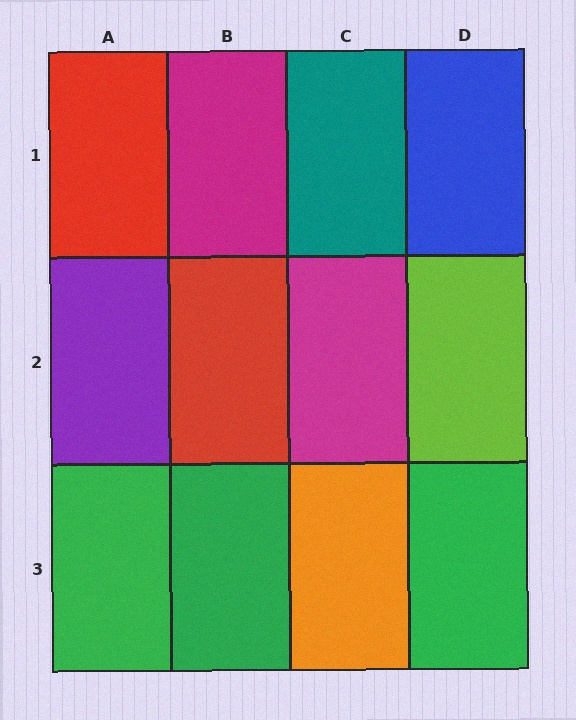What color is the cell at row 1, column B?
Magenta.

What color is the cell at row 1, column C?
Teal.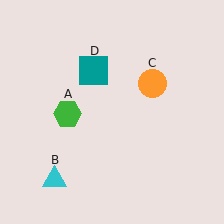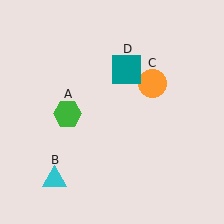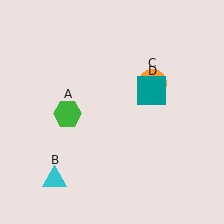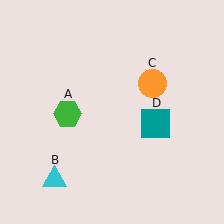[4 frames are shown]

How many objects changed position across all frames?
1 object changed position: teal square (object D).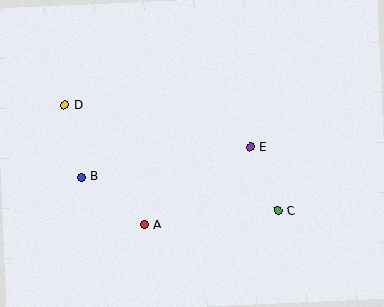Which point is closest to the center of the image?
Point E at (250, 147) is closest to the center.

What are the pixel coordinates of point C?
Point C is at (278, 211).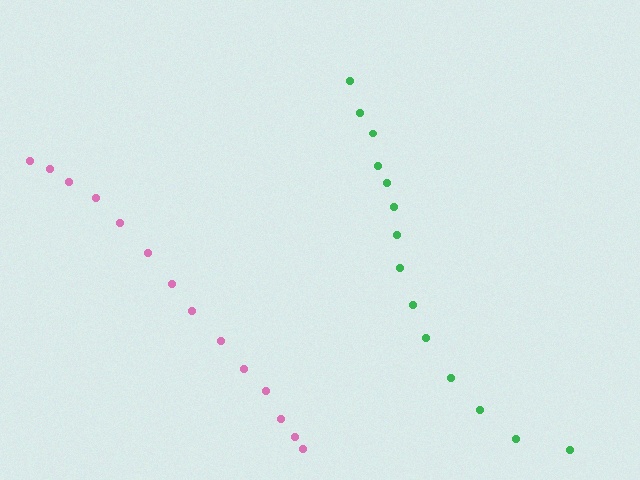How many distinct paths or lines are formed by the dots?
There are 2 distinct paths.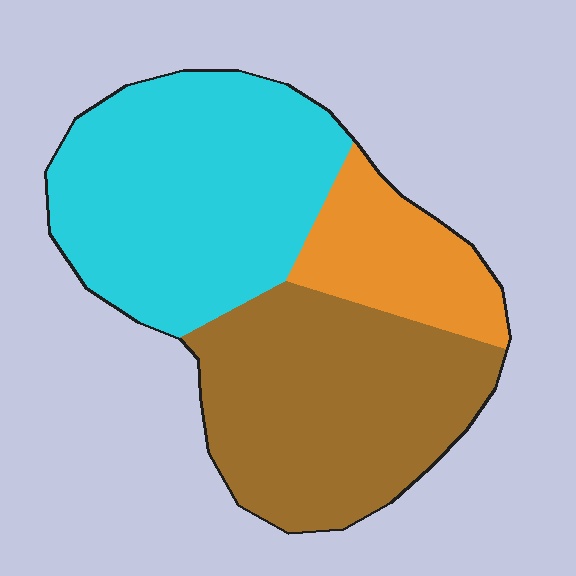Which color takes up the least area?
Orange, at roughly 15%.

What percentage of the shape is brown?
Brown covers about 40% of the shape.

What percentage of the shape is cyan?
Cyan covers about 45% of the shape.